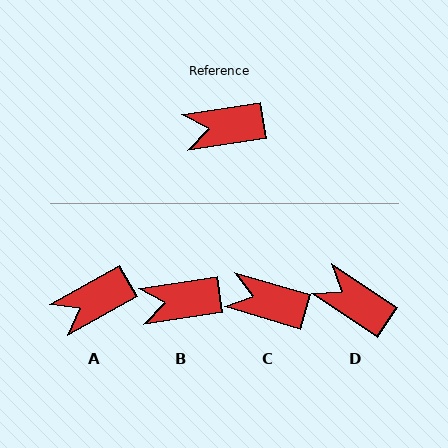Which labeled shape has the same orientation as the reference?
B.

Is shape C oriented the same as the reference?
No, it is off by about 25 degrees.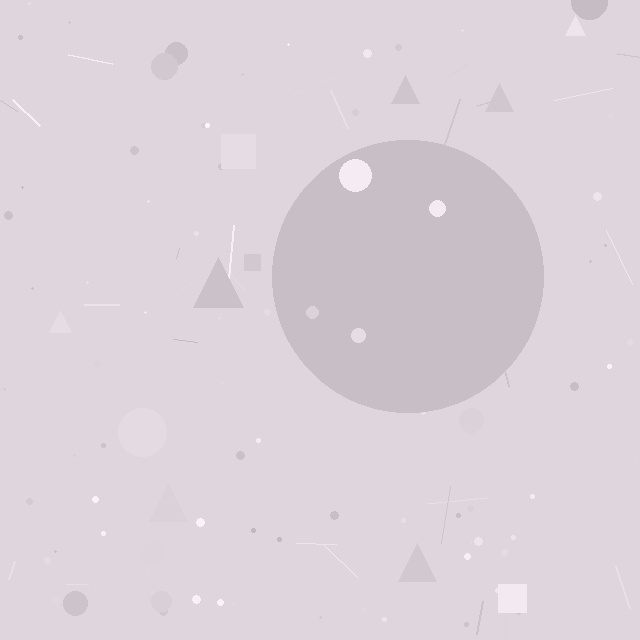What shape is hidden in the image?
A circle is hidden in the image.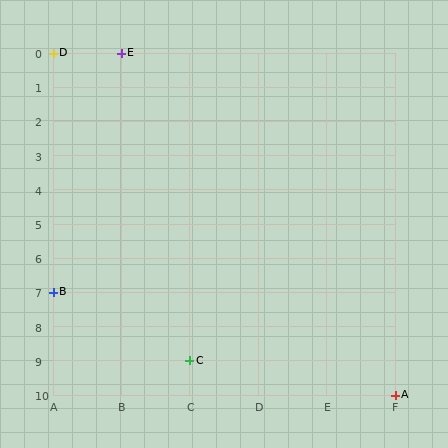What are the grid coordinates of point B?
Point B is at grid coordinates (A, 7).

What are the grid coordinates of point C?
Point C is at grid coordinates (C, 9).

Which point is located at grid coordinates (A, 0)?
Point D is at (A, 0).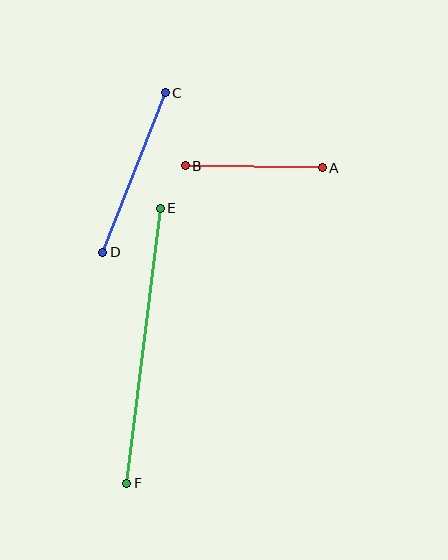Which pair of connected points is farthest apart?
Points E and F are farthest apart.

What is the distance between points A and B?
The distance is approximately 137 pixels.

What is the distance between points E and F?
The distance is approximately 277 pixels.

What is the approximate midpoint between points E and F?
The midpoint is at approximately (144, 346) pixels.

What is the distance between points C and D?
The distance is approximately 171 pixels.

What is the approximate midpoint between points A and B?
The midpoint is at approximately (254, 167) pixels.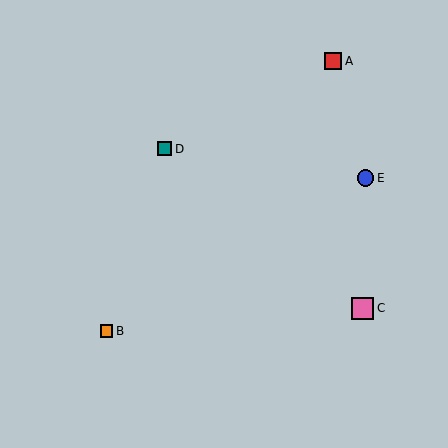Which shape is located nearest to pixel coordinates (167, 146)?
The teal square (labeled D) at (165, 149) is nearest to that location.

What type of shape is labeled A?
Shape A is a red square.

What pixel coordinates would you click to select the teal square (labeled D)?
Click at (165, 149) to select the teal square D.